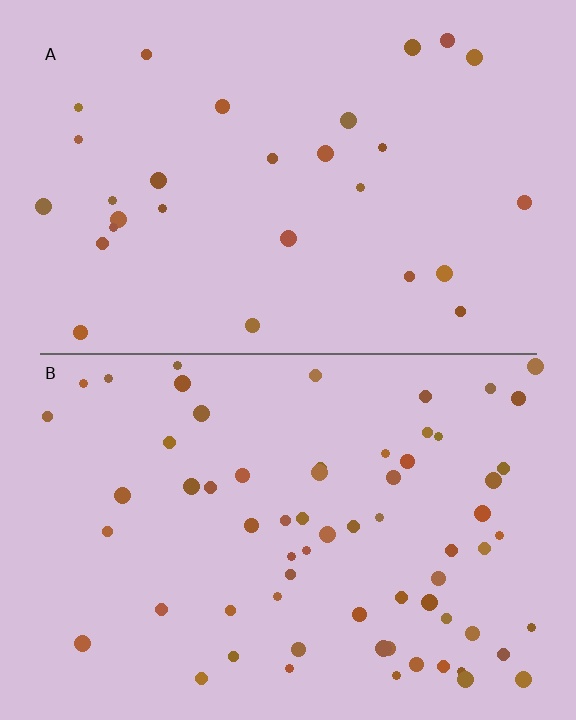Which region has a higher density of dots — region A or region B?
B (the bottom).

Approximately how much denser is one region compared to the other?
Approximately 2.3× — region B over region A.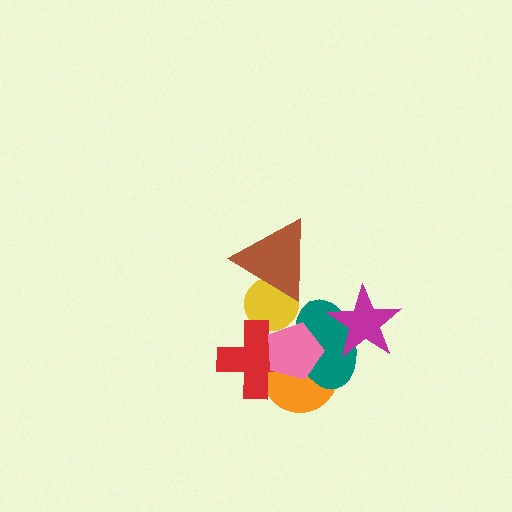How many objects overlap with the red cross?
4 objects overlap with the red cross.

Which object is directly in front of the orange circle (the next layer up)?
The red cross is directly in front of the orange circle.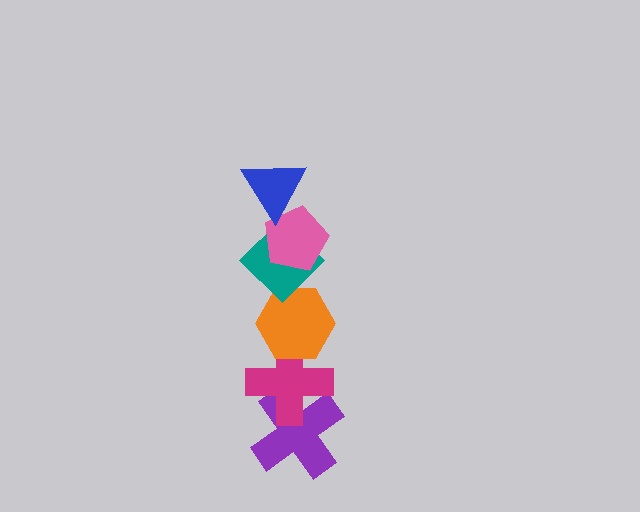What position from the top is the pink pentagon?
The pink pentagon is 2nd from the top.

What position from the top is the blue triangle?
The blue triangle is 1st from the top.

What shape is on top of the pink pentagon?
The blue triangle is on top of the pink pentagon.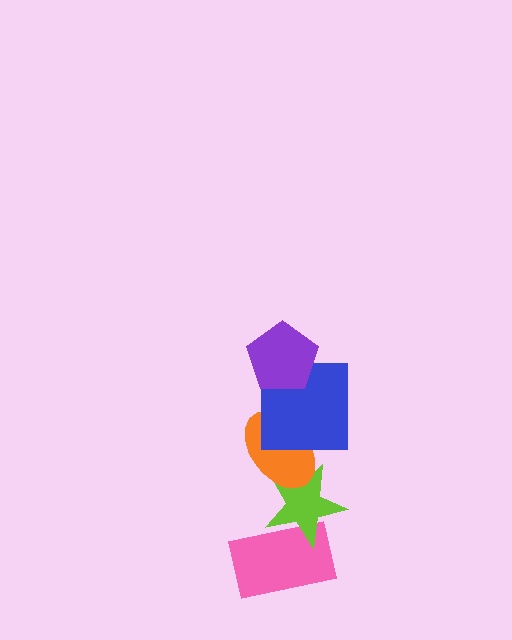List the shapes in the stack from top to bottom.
From top to bottom: the purple pentagon, the blue square, the orange ellipse, the lime star, the pink rectangle.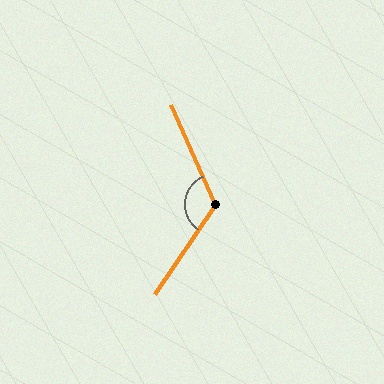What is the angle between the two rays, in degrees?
Approximately 122 degrees.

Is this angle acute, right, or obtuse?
It is obtuse.